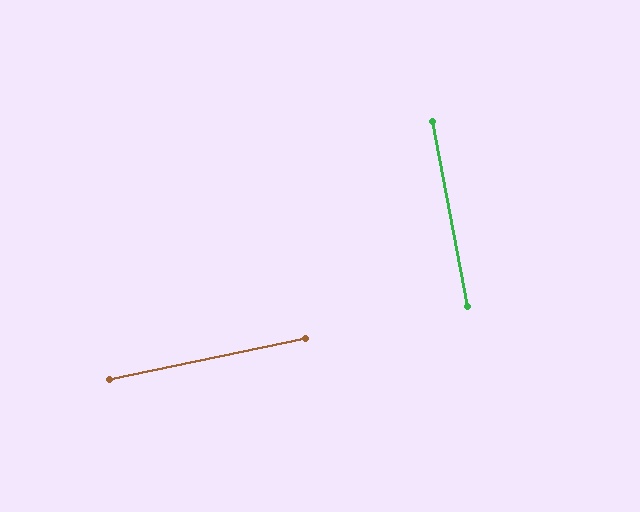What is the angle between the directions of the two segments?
Approximately 89 degrees.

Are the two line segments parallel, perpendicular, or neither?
Perpendicular — they meet at approximately 89°.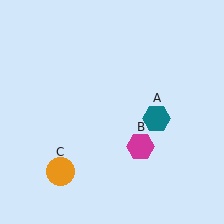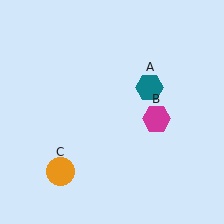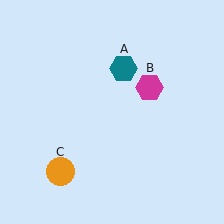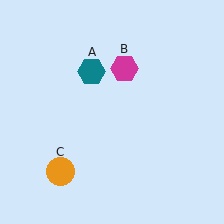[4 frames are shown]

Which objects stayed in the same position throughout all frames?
Orange circle (object C) remained stationary.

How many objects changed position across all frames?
2 objects changed position: teal hexagon (object A), magenta hexagon (object B).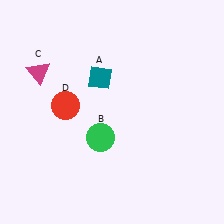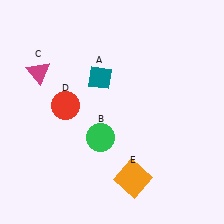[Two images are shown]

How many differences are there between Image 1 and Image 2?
There is 1 difference between the two images.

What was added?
An orange square (E) was added in Image 2.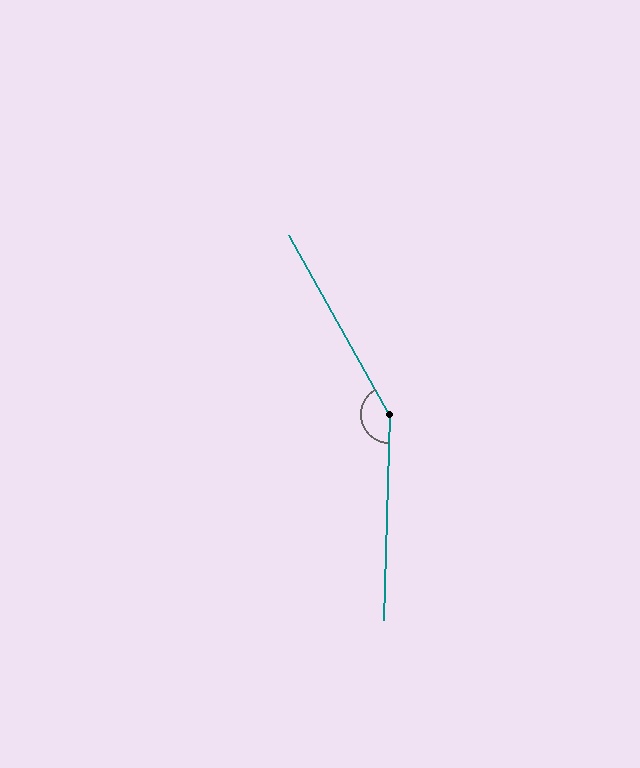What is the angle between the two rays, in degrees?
Approximately 149 degrees.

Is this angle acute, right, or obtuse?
It is obtuse.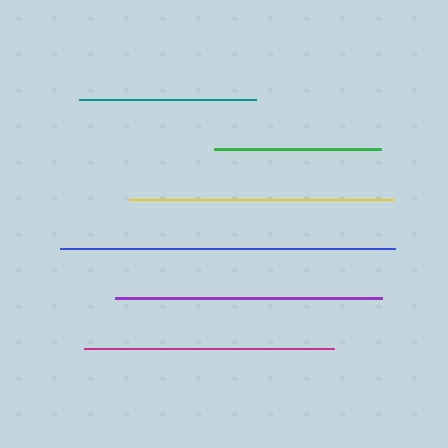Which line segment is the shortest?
The green line is the shortest at approximately 167 pixels.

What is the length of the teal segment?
The teal segment is approximately 177 pixels long.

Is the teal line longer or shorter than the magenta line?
The magenta line is longer than the teal line.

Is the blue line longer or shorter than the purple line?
The blue line is longer than the purple line.